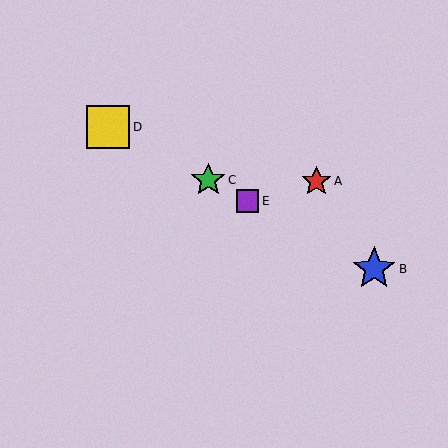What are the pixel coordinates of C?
Object C is at (208, 180).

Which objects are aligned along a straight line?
Objects B, C, D, E are aligned along a straight line.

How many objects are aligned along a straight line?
4 objects (B, C, D, E) are aligned along a straight line.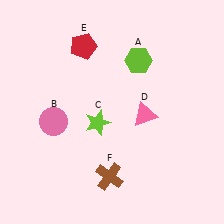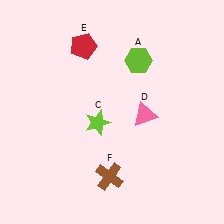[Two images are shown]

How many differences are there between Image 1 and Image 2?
There is 1 difference between the two images.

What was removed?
The pink circle (B) was removed in Image 2.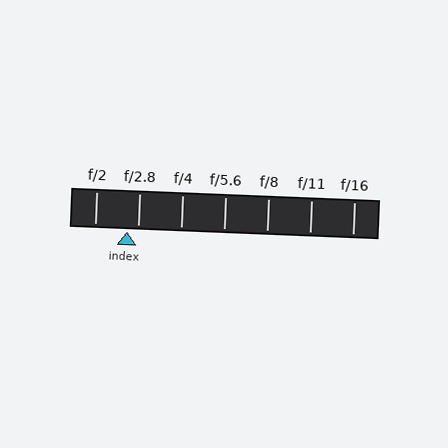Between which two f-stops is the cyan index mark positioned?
The index mark is between f/2 and f/2.8.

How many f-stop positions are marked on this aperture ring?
There are 7 f-stop positions marked.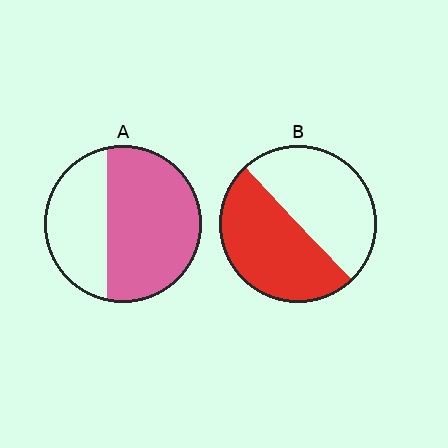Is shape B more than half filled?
Roughly half.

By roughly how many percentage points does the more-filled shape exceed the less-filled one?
By roughly 10 percentage points (A over B).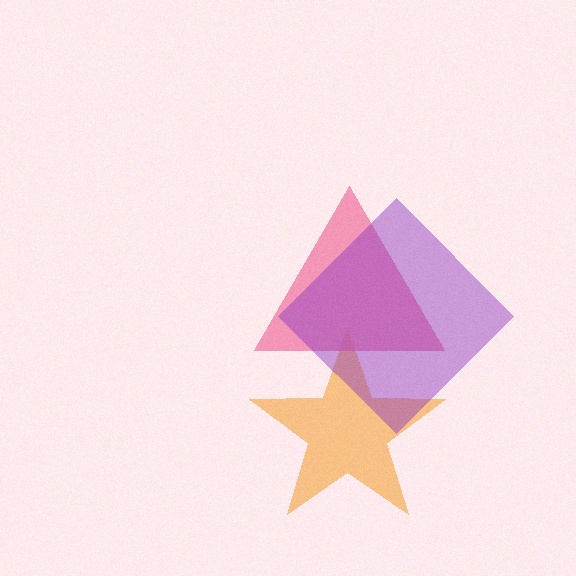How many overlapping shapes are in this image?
There are 3 overlapping shapes in the image.